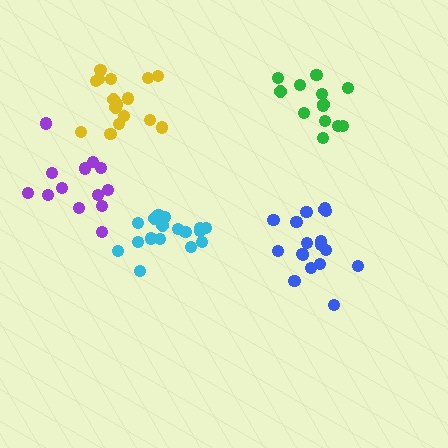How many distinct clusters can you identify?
There are 5 distinct clusters.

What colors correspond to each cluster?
The clusters are colored: blue, green, purple, cyan, yellow.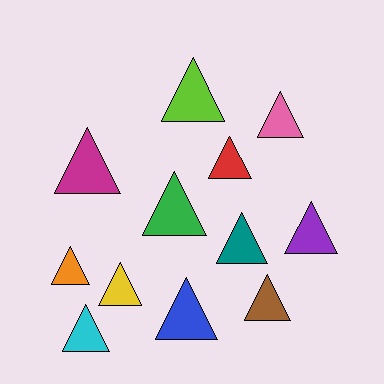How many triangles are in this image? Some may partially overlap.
There are 12 triangles.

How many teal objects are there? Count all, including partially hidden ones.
There is 1 teal object.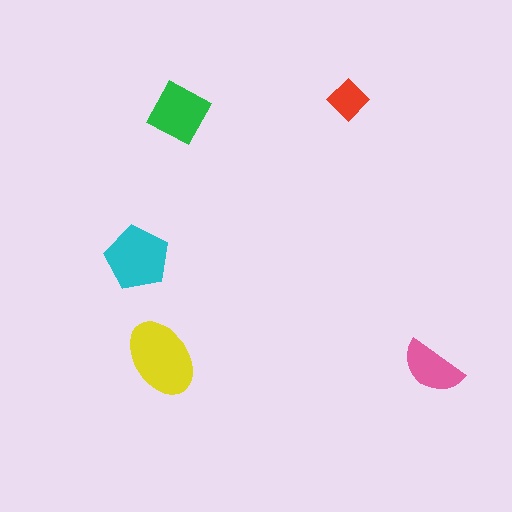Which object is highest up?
The red diamond is topmost.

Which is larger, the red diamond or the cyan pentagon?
The cyan pentagon.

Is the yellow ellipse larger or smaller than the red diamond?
Larger.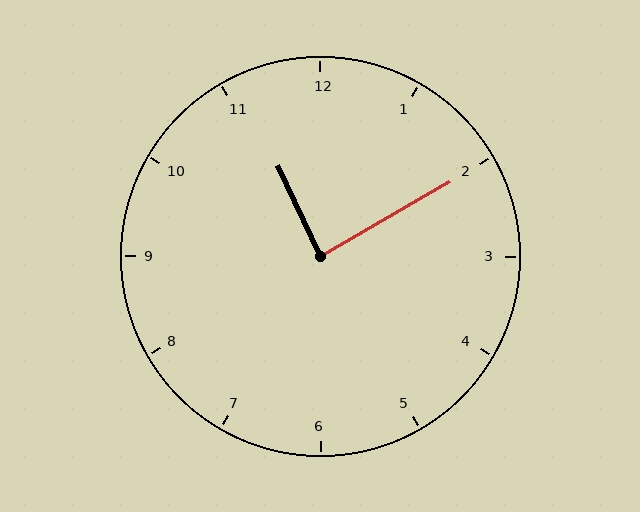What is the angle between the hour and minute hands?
Approximately 85 degrees.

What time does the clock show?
11:10.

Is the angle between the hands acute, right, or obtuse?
It is right.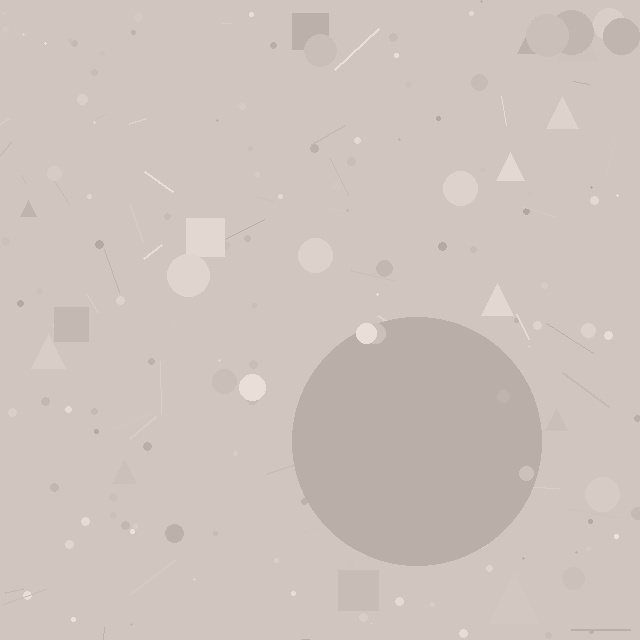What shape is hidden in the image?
A circle is hidden in the image.